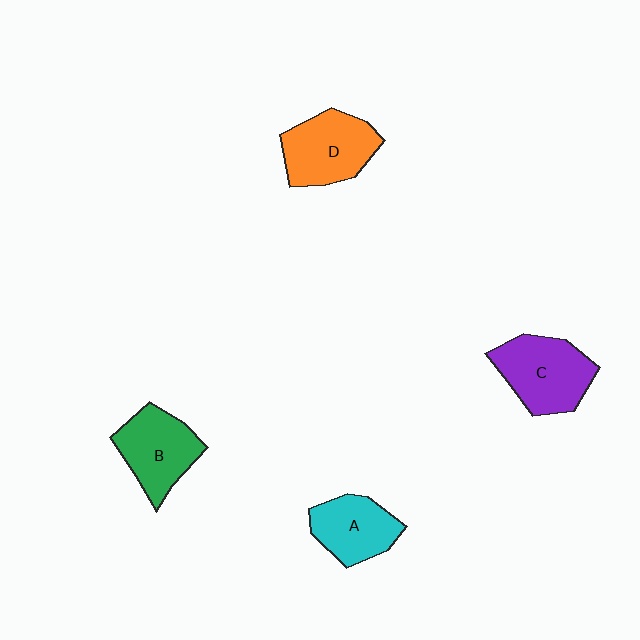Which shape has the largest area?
Shape C (purple).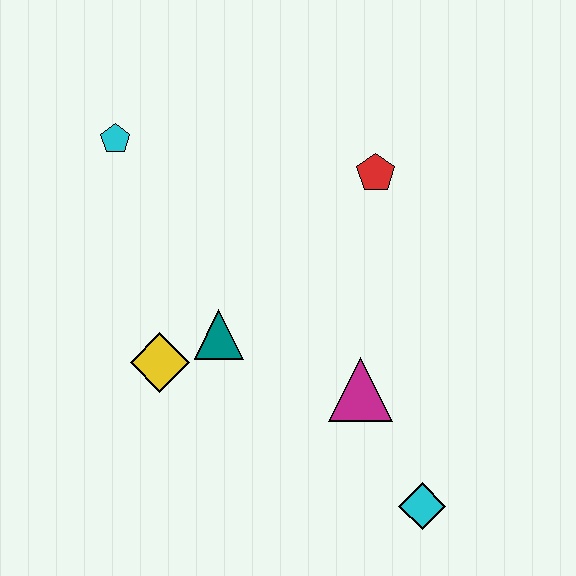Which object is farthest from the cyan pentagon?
The cyan diamond is farthest from the cyan pentagon.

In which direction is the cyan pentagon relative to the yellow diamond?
The cyan pentagon is above the yellow diamond.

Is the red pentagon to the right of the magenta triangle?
Yes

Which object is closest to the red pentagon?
The magenta triangle is closest to the red pentagon.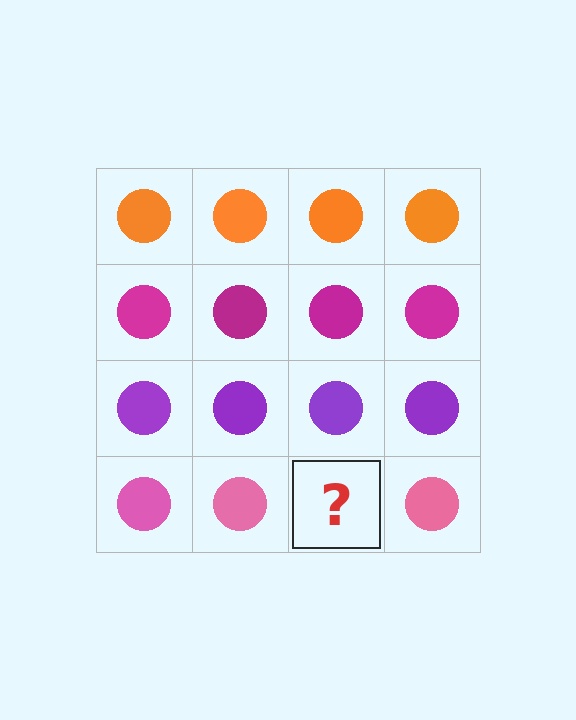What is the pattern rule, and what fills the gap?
The rule is that each row has a consistent color. The gap should be filled with a pink circle.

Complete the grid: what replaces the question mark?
The question mark should be replaced with a pink circle.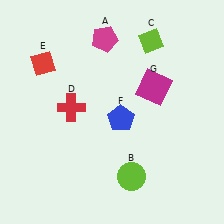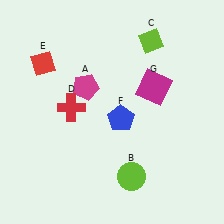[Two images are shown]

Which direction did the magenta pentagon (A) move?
The magenta pentagon (A) moved down.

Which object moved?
The magenta pentagon (A) moved down.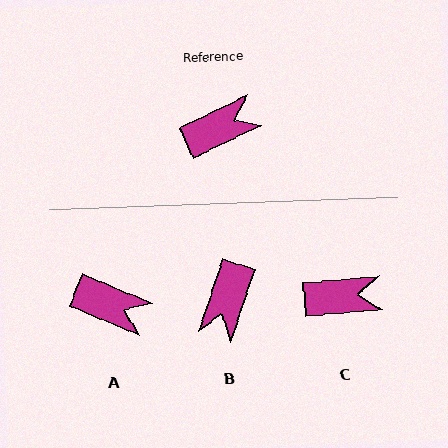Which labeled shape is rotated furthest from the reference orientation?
B, about 134 degrees away.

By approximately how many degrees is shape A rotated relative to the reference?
Approximately 48 degrees clockwise.